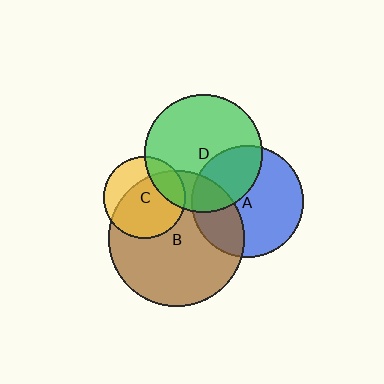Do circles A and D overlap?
Yes.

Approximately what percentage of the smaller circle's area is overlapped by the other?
Approximately 35%.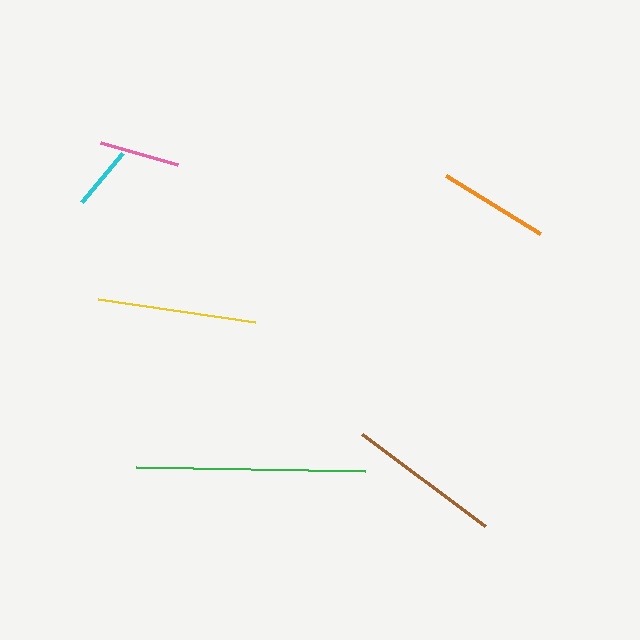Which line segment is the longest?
The green line is the longest at approximately 229 pixels.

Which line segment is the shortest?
The cyan line is the shortest at approximately 64 pixels.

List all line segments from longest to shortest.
From longest to shortest: green, yellow, brown, orange, pink, cyan.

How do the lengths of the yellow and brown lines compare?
The yellow and brown lines are approximately the same length.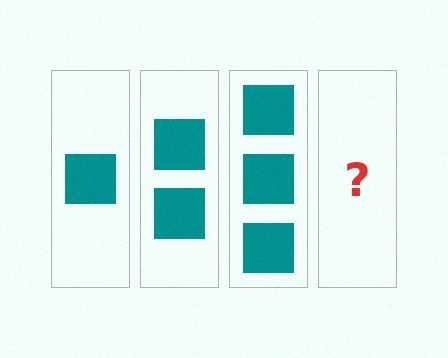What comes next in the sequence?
The next element should be 4 squares.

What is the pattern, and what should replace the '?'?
The pattern is that each step adds one more square. The '?' should be 4 squares.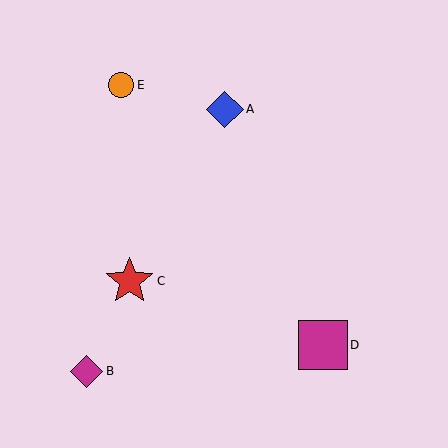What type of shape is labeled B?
Shape B is a magenta diamond.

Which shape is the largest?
The magenta square (labeled D) is the largest.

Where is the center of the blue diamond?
The center of the blue diamond is at (225, 109).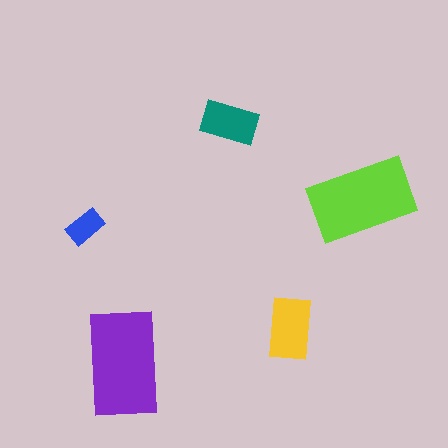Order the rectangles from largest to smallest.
the purple one, the lime one, the yellow one, the teal one, the blue one.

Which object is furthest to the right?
The lime rectangle is rightmost.